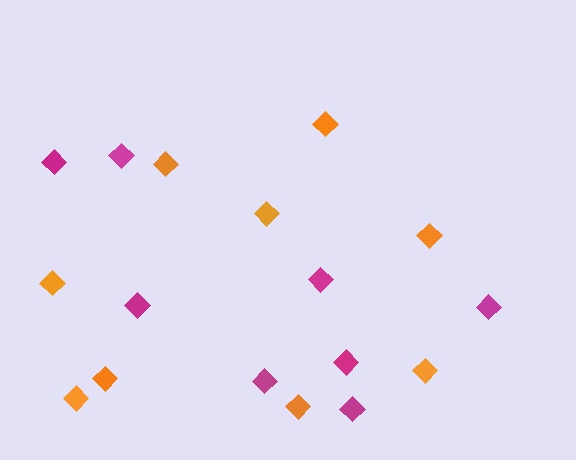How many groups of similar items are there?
There are 2 groups: one group of orange diamonds (9) and one group of magenta diamonds (8).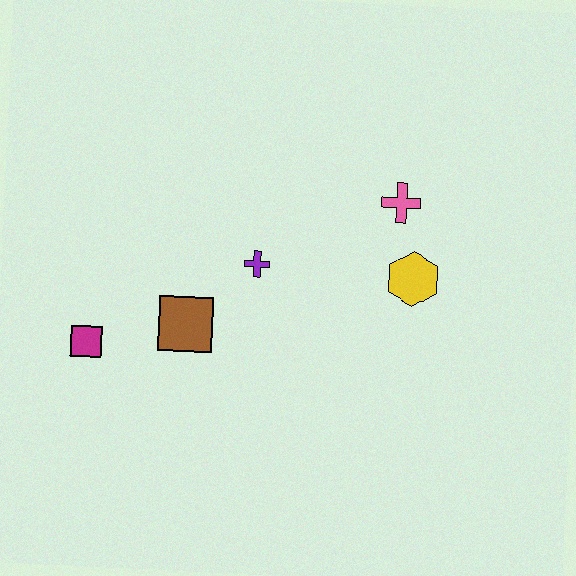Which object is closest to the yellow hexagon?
The pink cross is closest to the yellow hexagon.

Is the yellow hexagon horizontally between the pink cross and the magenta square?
No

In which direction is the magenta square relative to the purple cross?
The magenta square is to the left of the purple cross.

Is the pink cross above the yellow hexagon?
Yes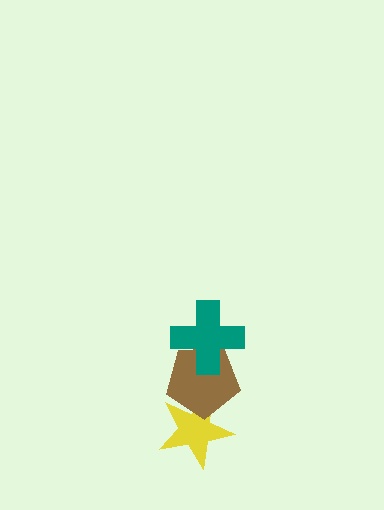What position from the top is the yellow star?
The yellow star is 3rd from the top.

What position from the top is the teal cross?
The teal cross is 1st from the top.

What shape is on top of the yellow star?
The brown pentagon is on top of the yellow star.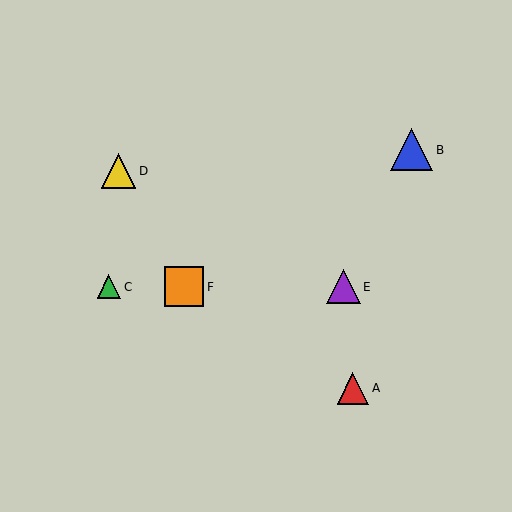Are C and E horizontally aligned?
Yes, both are at y≈287.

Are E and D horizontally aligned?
No, E is at y≈287 and D is at y≈171.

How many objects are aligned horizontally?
3 objects (C, E, F) are aligned horizontally.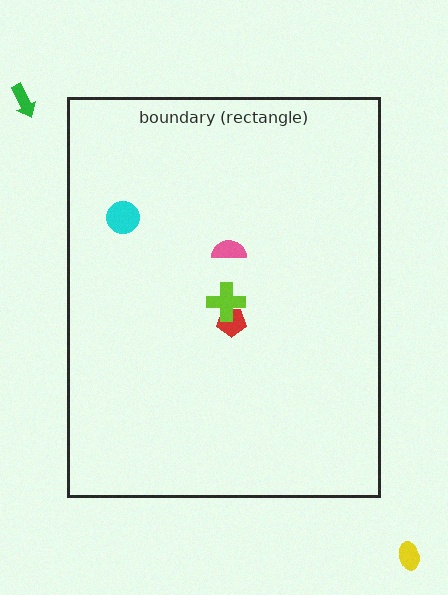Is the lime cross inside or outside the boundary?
Inside.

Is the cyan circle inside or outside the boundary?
Inside.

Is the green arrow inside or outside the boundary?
Outside.